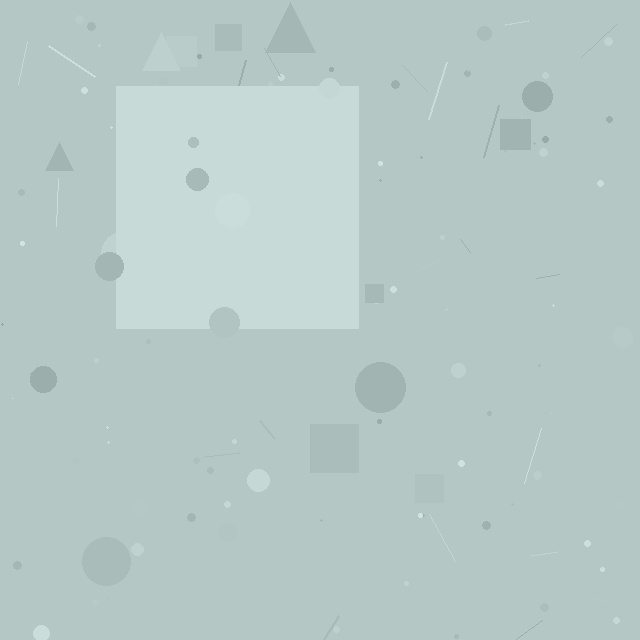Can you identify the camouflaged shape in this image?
The camouflaged shape is a square.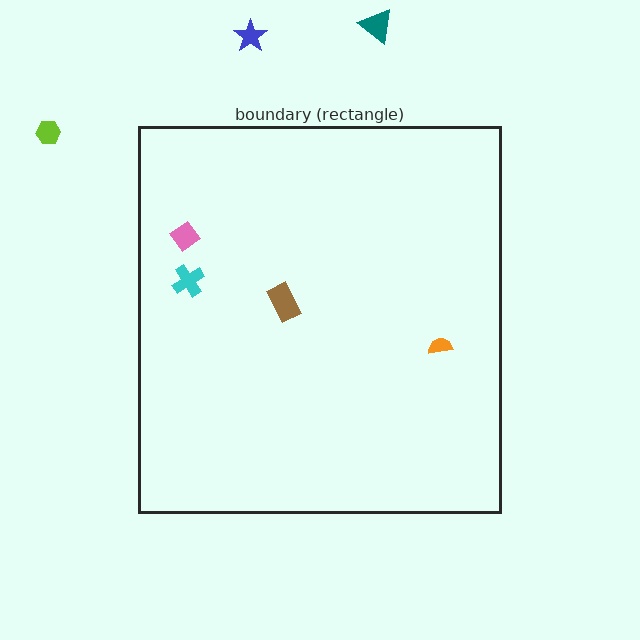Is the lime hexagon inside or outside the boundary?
Outside.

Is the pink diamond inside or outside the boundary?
Inside.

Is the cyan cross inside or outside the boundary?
Inside.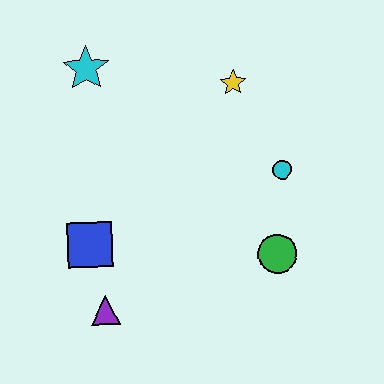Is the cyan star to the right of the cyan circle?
No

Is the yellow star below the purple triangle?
No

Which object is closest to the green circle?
The cyan circle is closest to the green circle.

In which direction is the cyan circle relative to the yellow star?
The cyan circle is below the yellow star.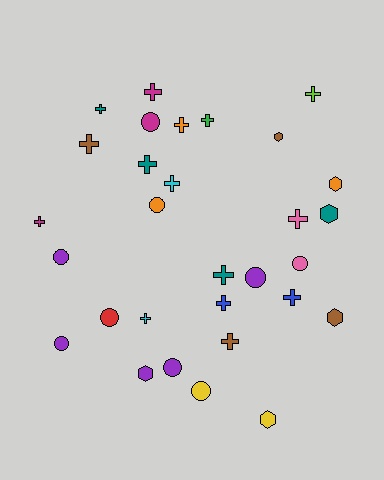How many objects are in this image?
There are 30 objects.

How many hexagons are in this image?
There are 6 hexagons.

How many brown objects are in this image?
There are 4 brown objects.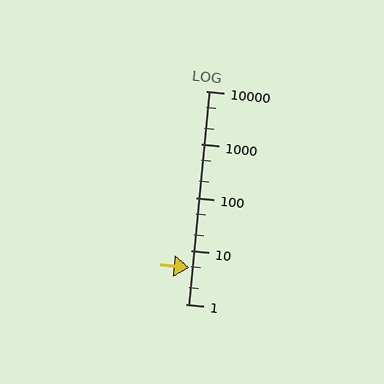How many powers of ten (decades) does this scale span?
The scale spans 4 decades, from 1 to 10000.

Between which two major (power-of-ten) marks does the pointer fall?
The pointer is between 1 and 10.